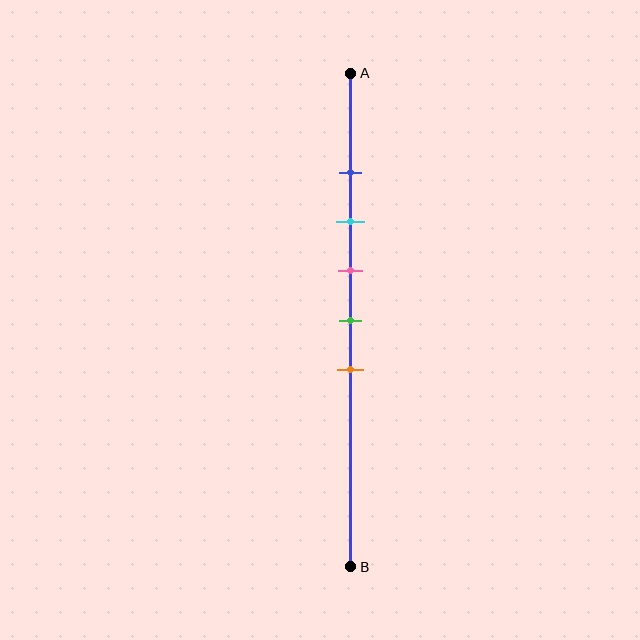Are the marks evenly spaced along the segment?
Yes, the marks are approximately evenly spaced.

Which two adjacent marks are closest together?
The blue and cyan marks are the closest adjacent pair.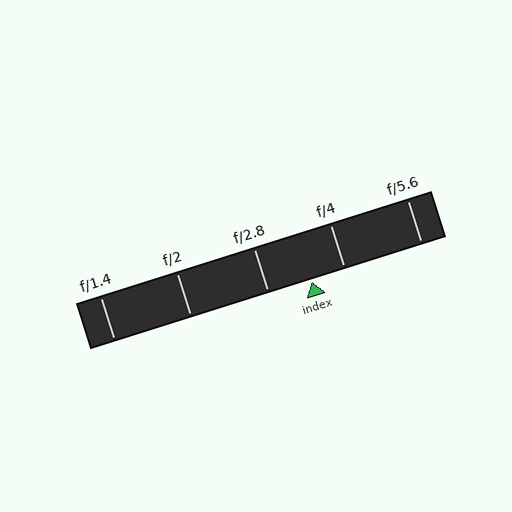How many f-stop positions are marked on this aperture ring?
There are 5 f-stop positions marked.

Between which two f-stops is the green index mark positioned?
The index mark is between f/2.8 and f/4.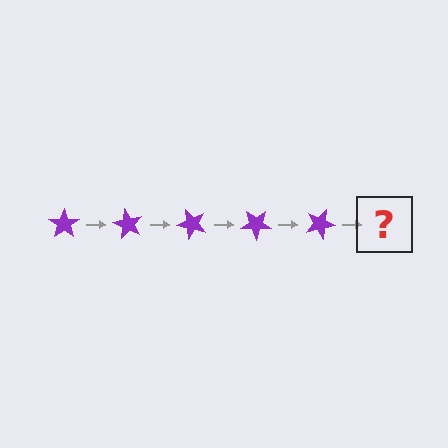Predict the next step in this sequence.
The next step is a purple star rotated 300 degrees.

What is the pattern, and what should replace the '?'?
The pattern is that the star rotates 60 degrees each step. The '?' should be a purple star rotated 300 degrees.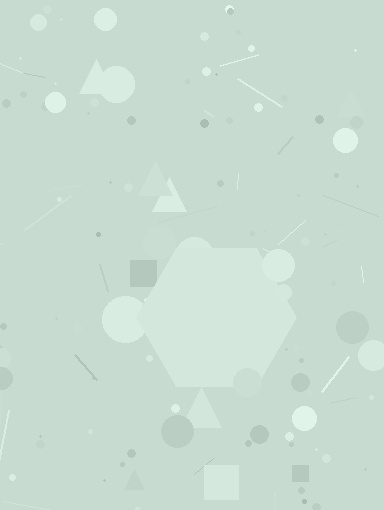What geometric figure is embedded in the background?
A hexagon is embedded in the background.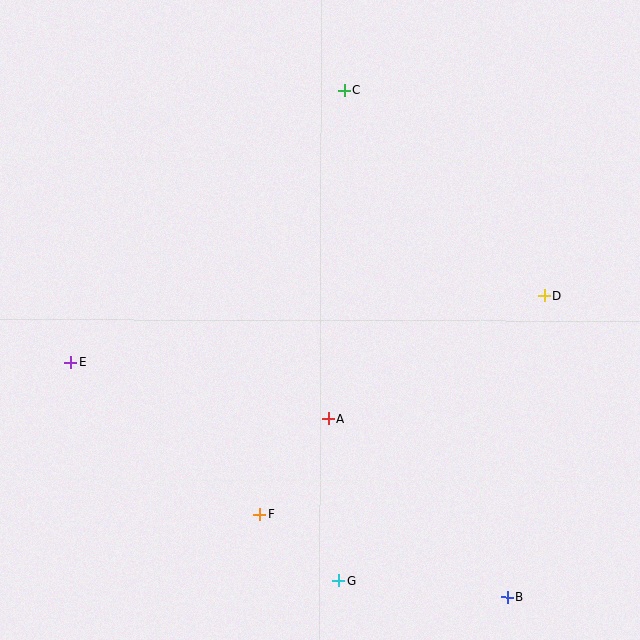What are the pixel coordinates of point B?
Point B is at (507, 597).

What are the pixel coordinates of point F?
Point F is at (260, 514).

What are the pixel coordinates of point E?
Point E is at (71, 363).